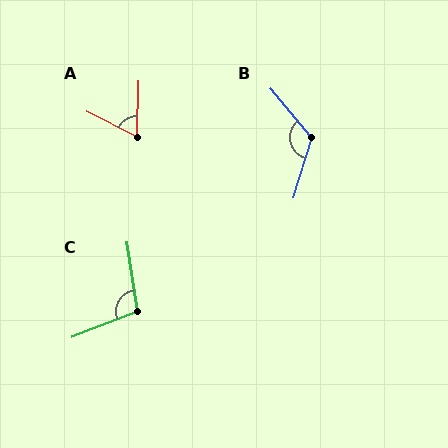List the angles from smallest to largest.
A (65°), C (102°), B (123°).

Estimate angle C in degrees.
Approximately 102 degrees.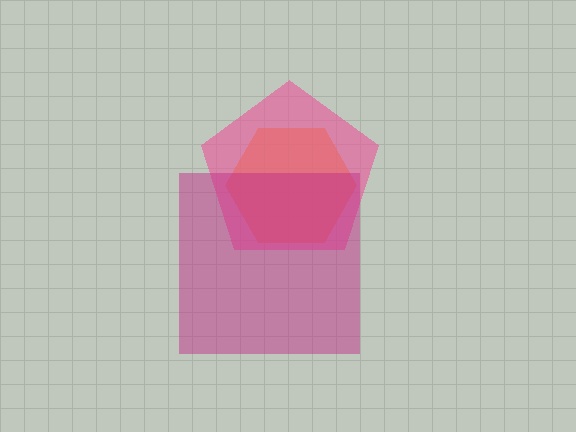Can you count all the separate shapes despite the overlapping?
Yes, there are 3 separate shapes.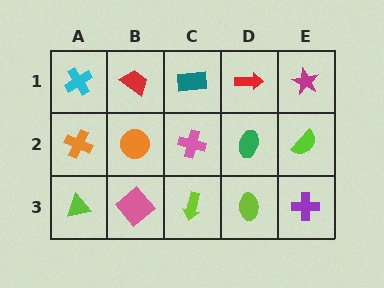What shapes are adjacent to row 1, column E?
A lime semicircle (row 2, column E), a red arrow (row 1, column D).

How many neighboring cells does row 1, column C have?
3.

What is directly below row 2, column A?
A lime triangle.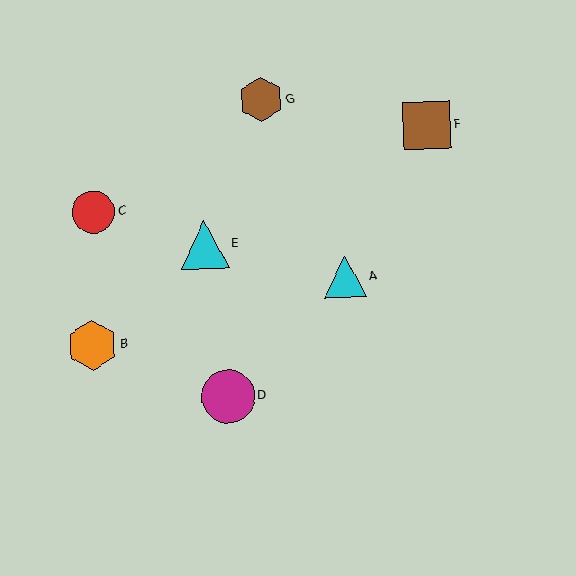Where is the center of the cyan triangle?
The center of the cyan triangle is at (204, 244).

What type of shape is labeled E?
Shape E is a cyan triangle.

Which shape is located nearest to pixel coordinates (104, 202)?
The red circle (labeled C) at (94, 212) is nearest to that location.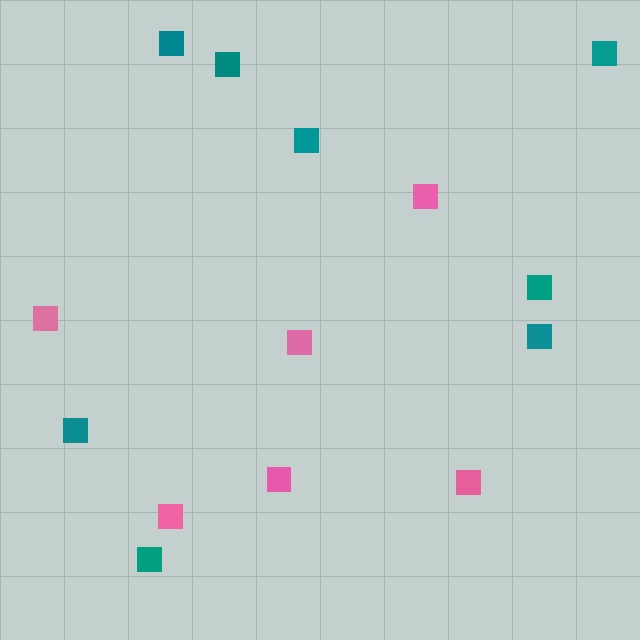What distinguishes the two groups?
There are 2 groups: one group of teal squares (8) and one group of pink squares (6).